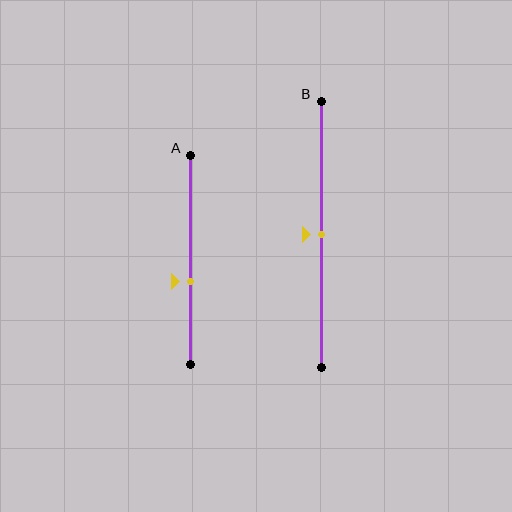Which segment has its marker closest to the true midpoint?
Segment B has its marker closest to the true midpoint.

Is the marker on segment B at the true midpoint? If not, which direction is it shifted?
Yes, the marker on segment B is at the true midpoint.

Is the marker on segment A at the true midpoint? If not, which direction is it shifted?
No, the marker on segment A is shifted downward by about 10% of the segment length.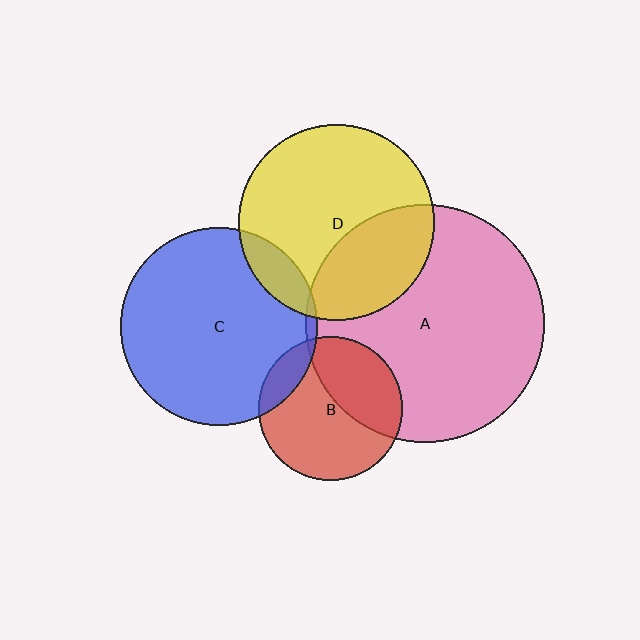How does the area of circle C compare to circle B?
Approximately 1.9 times.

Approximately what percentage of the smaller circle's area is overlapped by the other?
Approximately 5%.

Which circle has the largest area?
Circle A (pink).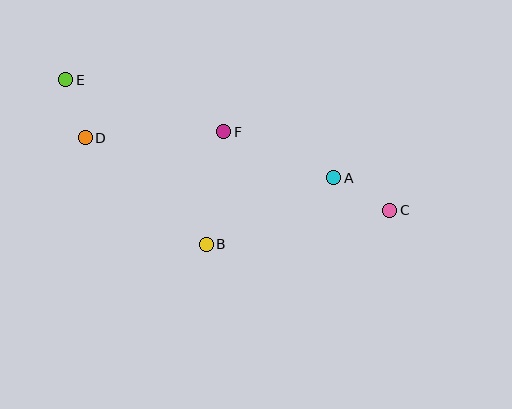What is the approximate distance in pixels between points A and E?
The distance between A and E is approximately 285 pixels.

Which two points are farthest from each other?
Points C and E are farthest from each other.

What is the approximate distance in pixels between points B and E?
The distance between B and E is approximately 216 pixels.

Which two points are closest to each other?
Points D and E are closest to each other.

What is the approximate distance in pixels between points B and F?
The distance between B and F is approximately 114 pixels.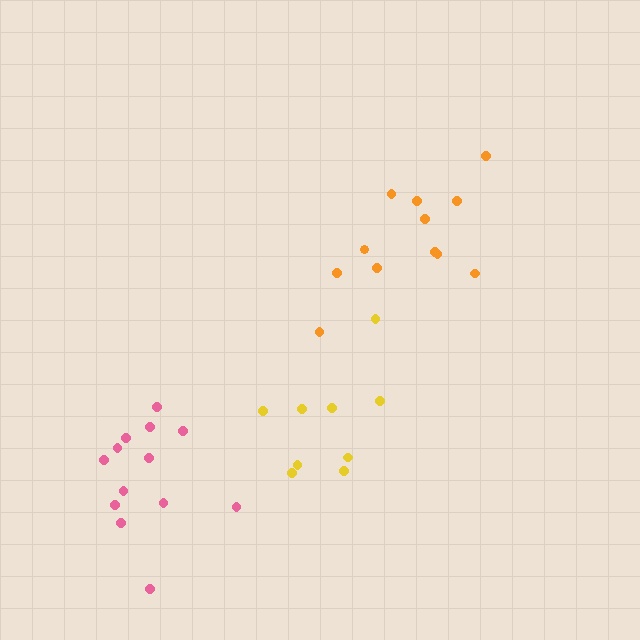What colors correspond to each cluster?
The clusters are colored: yellow, orange, pink.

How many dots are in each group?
Group 1: 9 dots, Group 2: 12 dots, Group 3: 13 dots (34 total).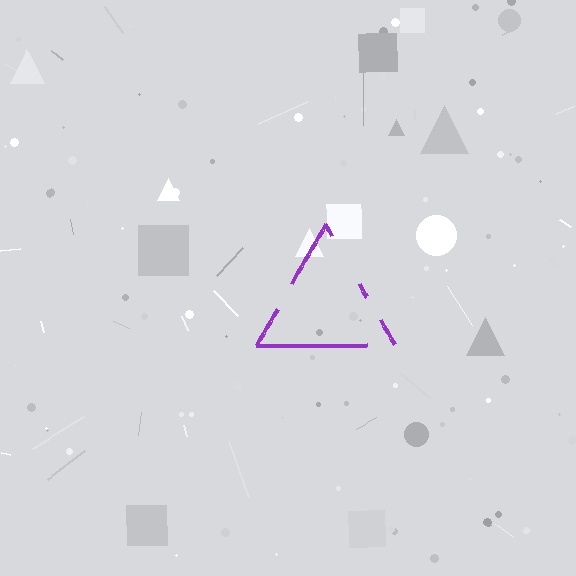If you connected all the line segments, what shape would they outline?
They would outline a triangle.